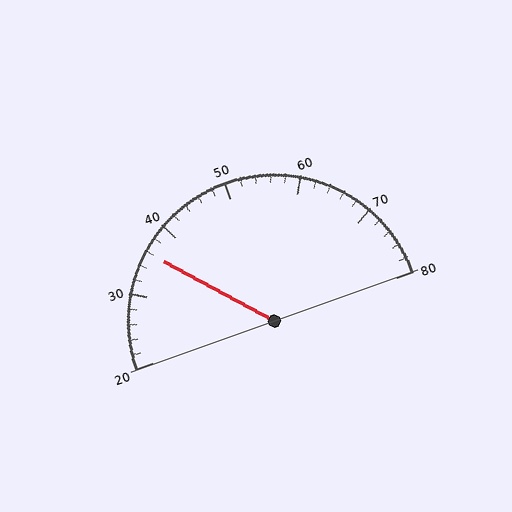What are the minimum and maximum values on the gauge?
The gauge ranges from 20 to 80.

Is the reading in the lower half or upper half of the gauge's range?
The reading is in the lower half of the range (20 to 80).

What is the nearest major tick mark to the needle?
The nearest major tick mark is 40.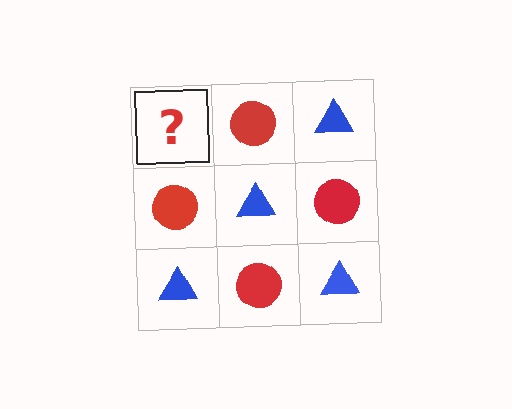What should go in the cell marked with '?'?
The missing cell should contain a blue triangle.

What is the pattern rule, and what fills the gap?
The rule is that it alternates blue triangle and red circle in a checkerboard pattern. The gap should be filled with a blue triangle.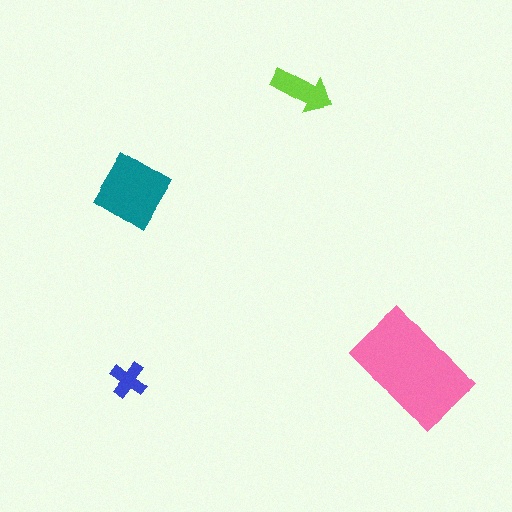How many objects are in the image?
There are 4 objects in the image.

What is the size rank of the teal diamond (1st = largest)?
2nd.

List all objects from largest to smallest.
The pink rectangle, the teal diamond, the lime arrow, the blue cross.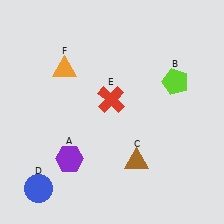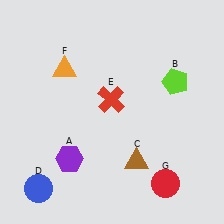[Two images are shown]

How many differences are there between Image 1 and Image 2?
There is 1 difference between the two images.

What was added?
A red circle (G) was added in Image 2.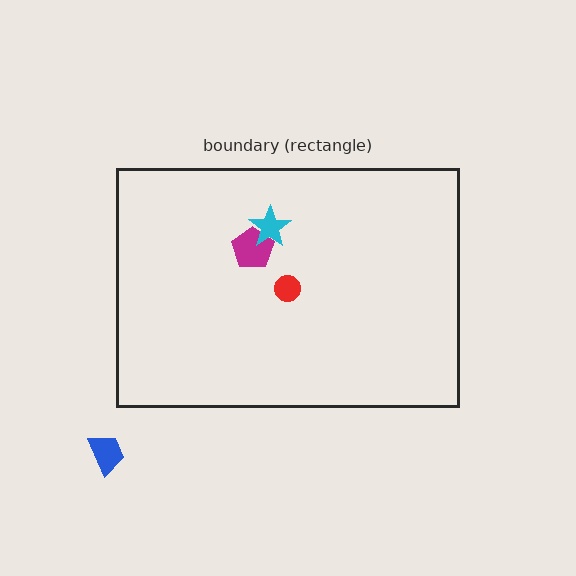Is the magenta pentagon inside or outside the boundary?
Inside.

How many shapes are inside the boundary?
3 inside, 1 outside.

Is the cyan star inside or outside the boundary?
Inside.